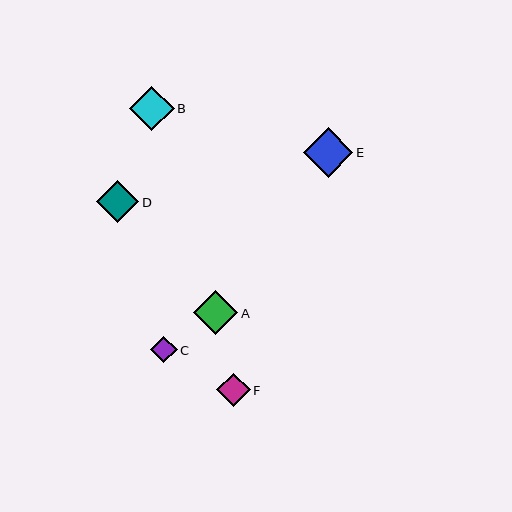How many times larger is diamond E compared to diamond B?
Diamond E is approximately 1.1 times the size of diamond B.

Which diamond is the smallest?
Diamond C is the smallest with a size of approximately 26 pixels.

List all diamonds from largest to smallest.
From largest to smallest: E, A, B, D, F, C.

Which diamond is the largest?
Diamond E is the largest with a size of approximately 50 pixels.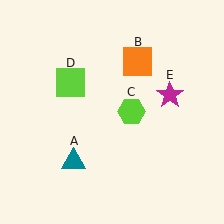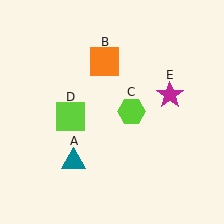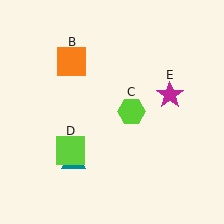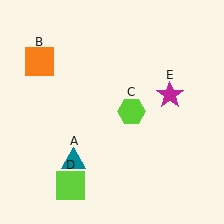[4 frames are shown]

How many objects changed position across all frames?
2 objects changed position: orange square (object B), lime square (object D).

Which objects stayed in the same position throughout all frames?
Teal triangle (object A) and lime hexagon (object C) and magenta star (object E) remained stationary.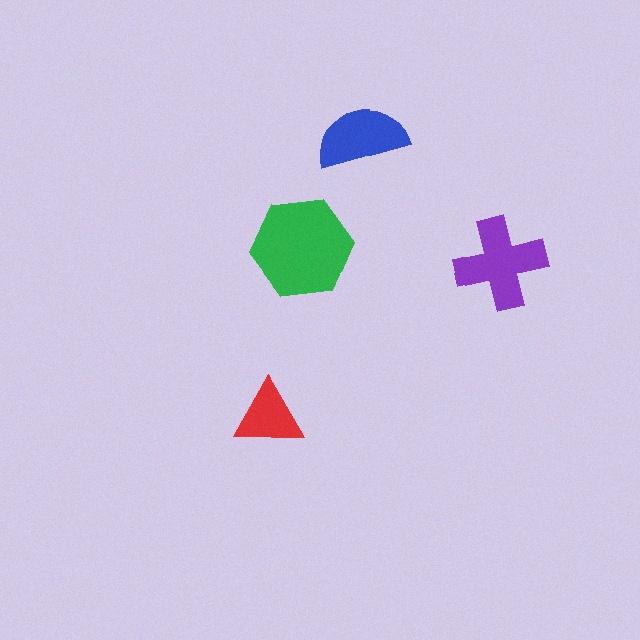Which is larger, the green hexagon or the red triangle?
The green hexagon.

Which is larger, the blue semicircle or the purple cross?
The purple cross.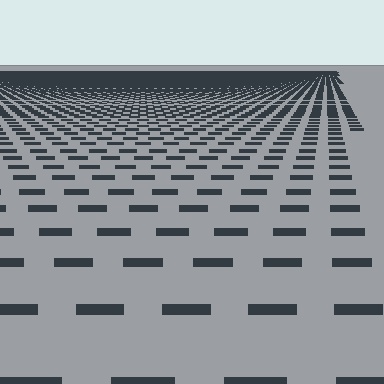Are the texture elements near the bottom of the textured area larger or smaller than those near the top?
Larger. Near the bottom, elements are closer to the viewer and appear at a bigger on-screen size.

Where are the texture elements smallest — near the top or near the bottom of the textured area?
Near the top.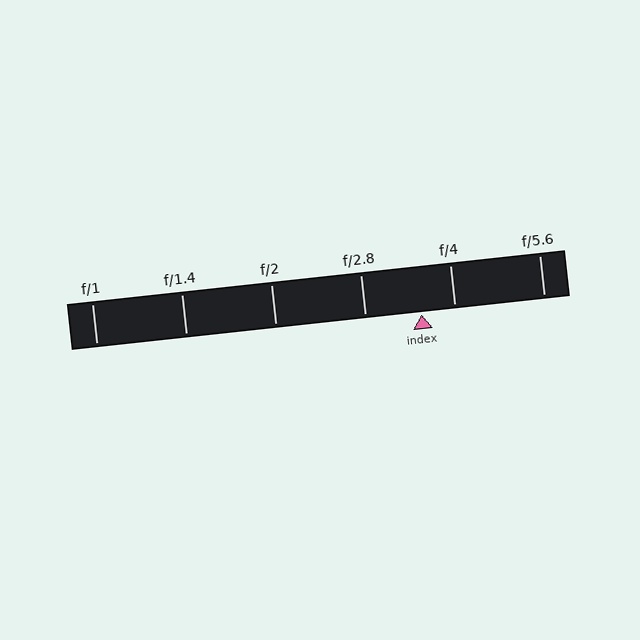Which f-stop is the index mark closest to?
The index mark is closest to f/4.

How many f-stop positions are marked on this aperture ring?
There are 6 f-stop positions marked.